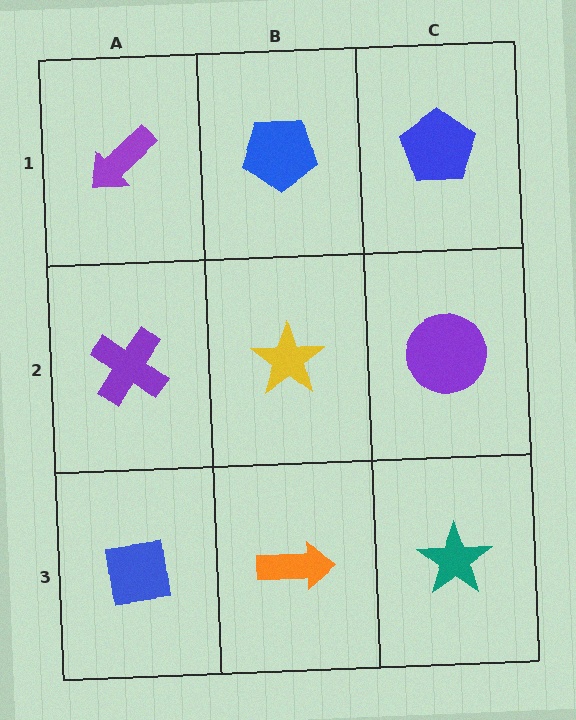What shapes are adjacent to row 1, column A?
A purple cross (row 2, column A), a blue pentagon (row 1, column B).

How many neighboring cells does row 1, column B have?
3.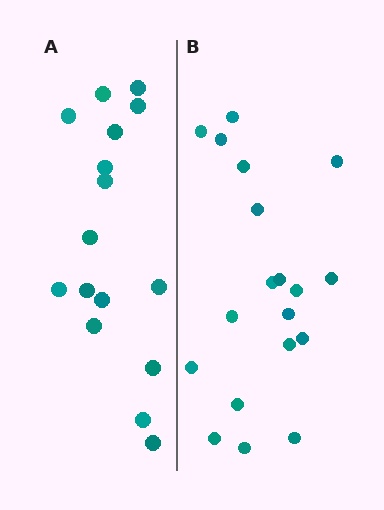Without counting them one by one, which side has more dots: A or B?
Region B (the right region) has more dots.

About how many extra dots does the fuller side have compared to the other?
Region B has just a few more — roughly 2 or 3 more dots than region A.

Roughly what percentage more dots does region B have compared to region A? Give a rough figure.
About 20% more.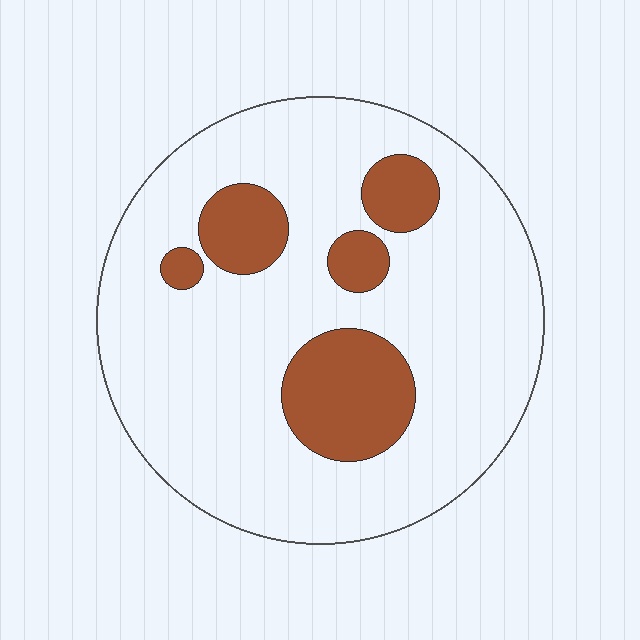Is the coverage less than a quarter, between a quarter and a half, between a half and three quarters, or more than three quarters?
Less than a quarter.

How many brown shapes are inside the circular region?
5.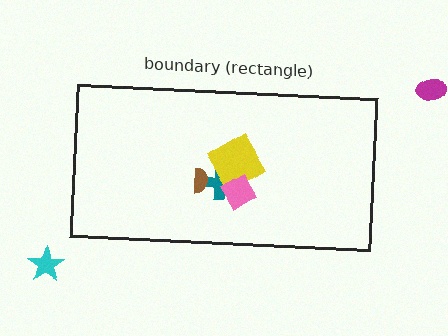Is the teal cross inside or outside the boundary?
Inside.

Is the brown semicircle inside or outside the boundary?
Inside.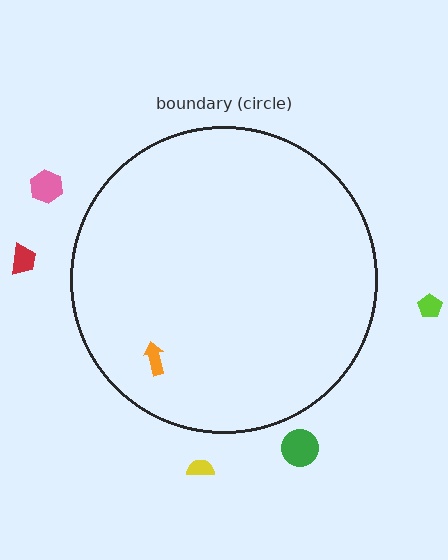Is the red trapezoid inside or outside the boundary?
Outside.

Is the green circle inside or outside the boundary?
Outside.